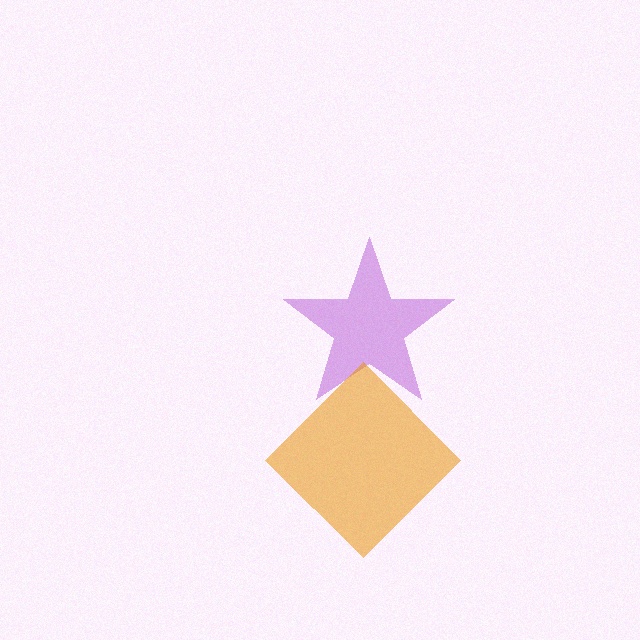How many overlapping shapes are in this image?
There are 2 overlapping shapes in the image.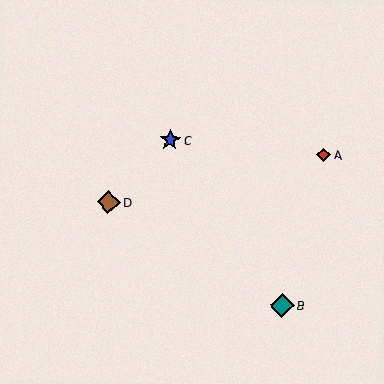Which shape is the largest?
The teal diamond (labeled B) is the largest.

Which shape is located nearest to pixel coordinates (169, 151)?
The blue star (labeled C) at (170, 140) is nearest to that location.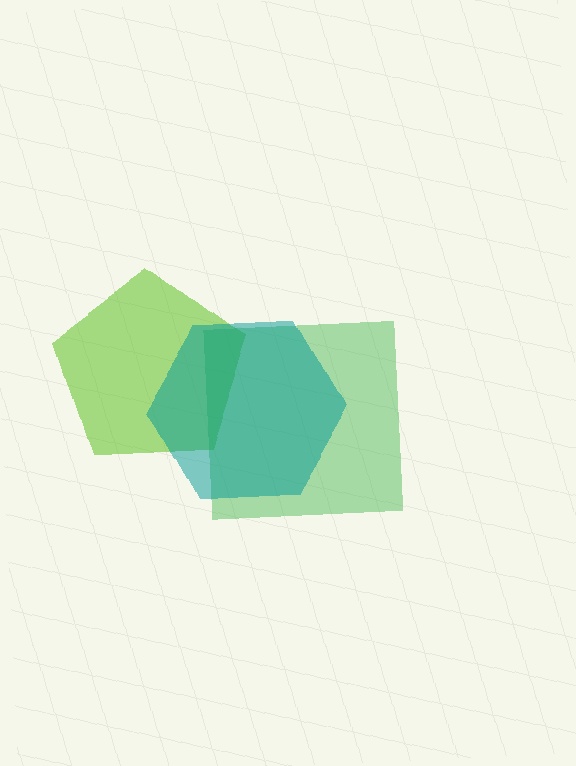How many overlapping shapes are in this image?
There are 3 overlapping shapes in the image.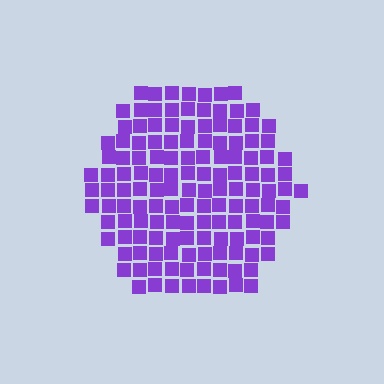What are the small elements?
The small elements are squares.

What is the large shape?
The large shape is a hexagon.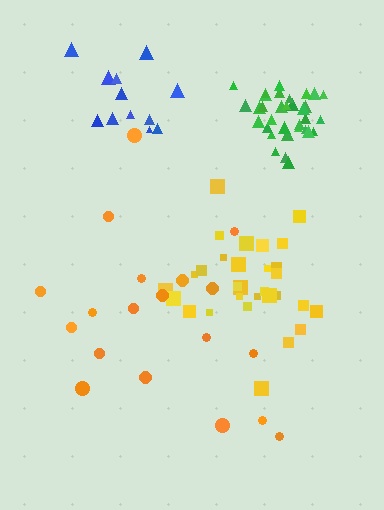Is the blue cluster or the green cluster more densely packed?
Green.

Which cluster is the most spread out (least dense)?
Orange.